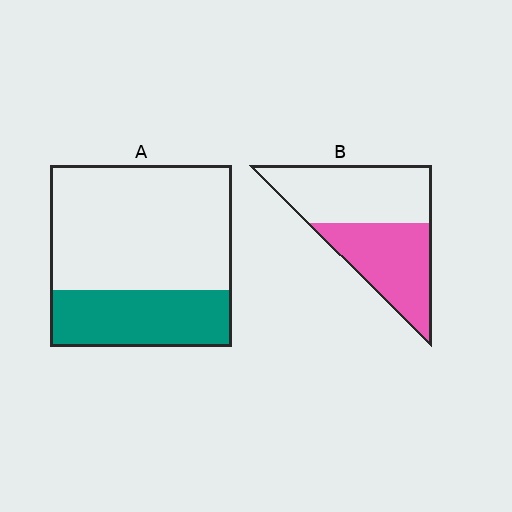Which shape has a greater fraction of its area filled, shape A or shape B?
Shape B.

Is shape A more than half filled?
No.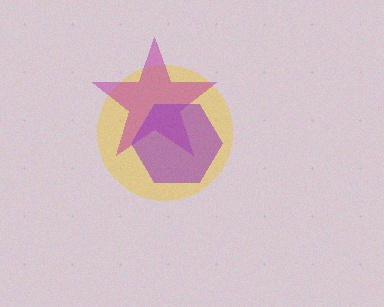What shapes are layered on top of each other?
The layered shapes are: a yellow circle, a magenta star, a purple hexagon.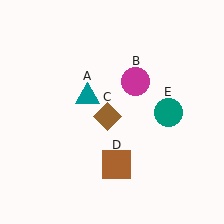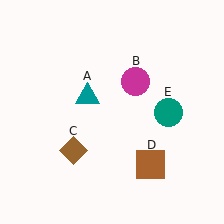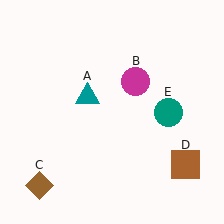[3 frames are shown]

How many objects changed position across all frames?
2 objects changed position: brown diamond (object C), brown square (object D).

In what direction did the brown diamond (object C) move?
The brown diamond (object C) moved down and to the left.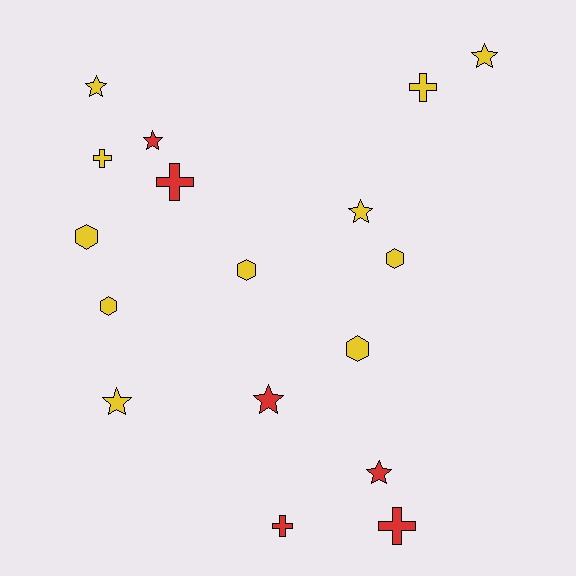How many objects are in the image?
There are 17 objects.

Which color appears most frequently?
Yellow, with 11 objects.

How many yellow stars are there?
There are 4 yellow stars.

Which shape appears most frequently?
Star, with 7 objects.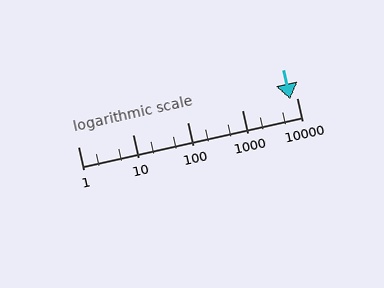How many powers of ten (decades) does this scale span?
The scale spans 4 decades, from 1 to 10000.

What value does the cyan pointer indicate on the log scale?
The pointer indicates approximately 7800.